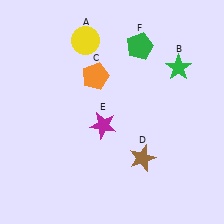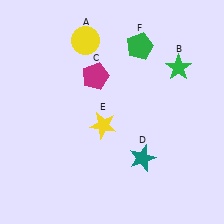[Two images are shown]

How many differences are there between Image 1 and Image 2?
There are 3 differences between the two images.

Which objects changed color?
C changed from orange to magenta. D changed from brown to teal. E changed from magenta to yellow.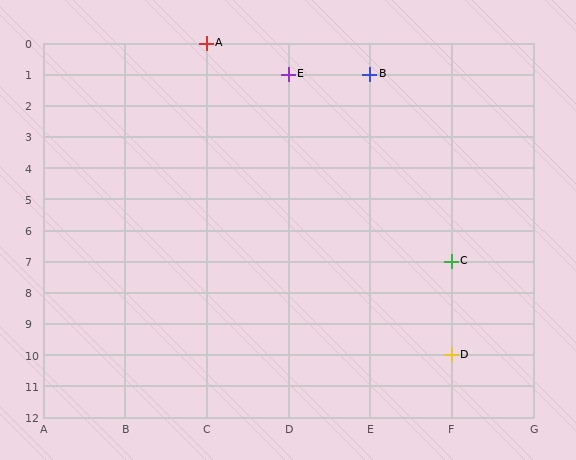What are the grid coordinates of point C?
Point C is at grid coordinates (F, 7).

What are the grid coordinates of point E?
Point E is at grid coordinates (D, 1).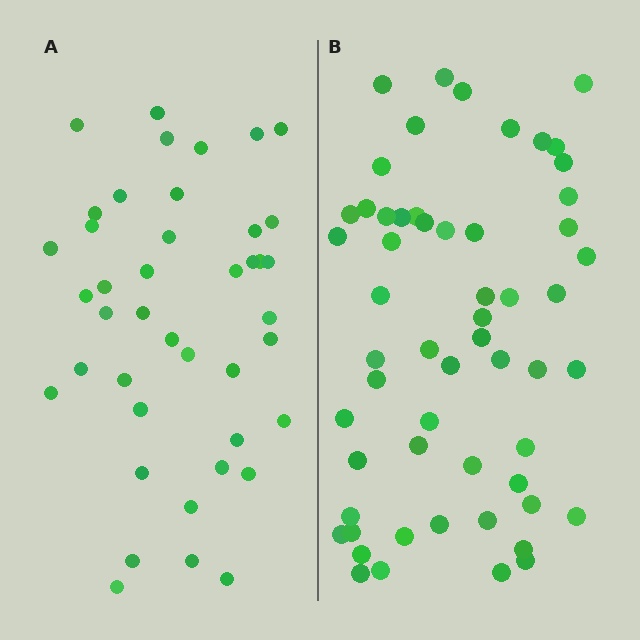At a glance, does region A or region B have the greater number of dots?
Region B (the right region) has more dots.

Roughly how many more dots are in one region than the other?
Region B has approximately 15 more dots than region A.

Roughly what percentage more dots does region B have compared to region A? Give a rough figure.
About 35% more.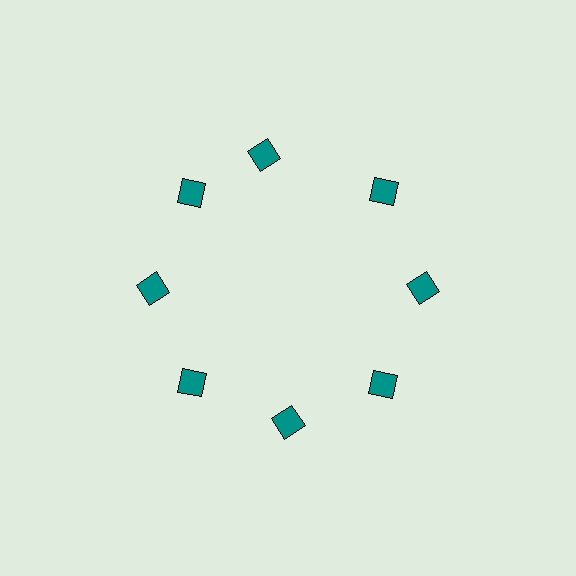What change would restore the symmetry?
The symmetry would be restored by rotating it back into even spacing with its neighbors so that all 8 squares sit at equal angles and equal distance from the center.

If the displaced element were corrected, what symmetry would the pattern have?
It would have 8-fold rotational symmetry — the pattern would map onto itself every 45 degrees.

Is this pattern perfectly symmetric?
No. The 8 teal squares are arranged in a ring, but one element near the 12 o'clock position is rotated out of alignment along the ring, breaking the 8-fold rotational symmetry.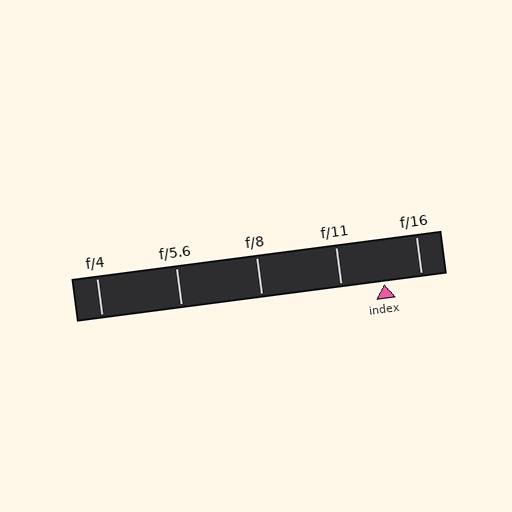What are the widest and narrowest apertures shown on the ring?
The widest aperture shown is f/4 and the narrowest is f/16.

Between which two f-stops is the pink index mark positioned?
The index mark is between f/11 and f/16.